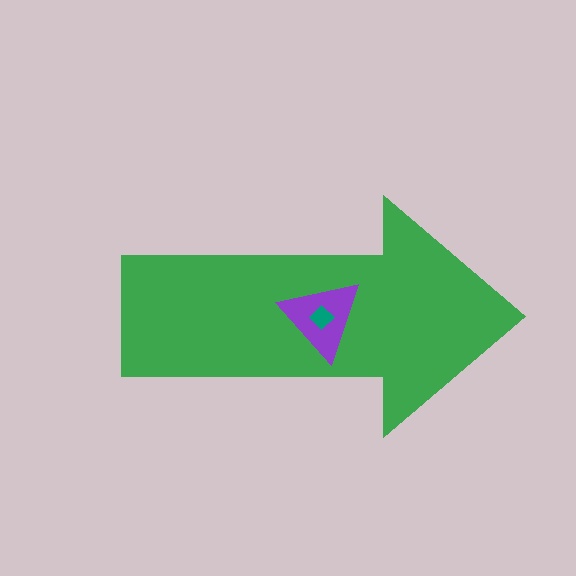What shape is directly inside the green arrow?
The purple triangle.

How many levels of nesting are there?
3.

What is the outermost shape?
The green arrow.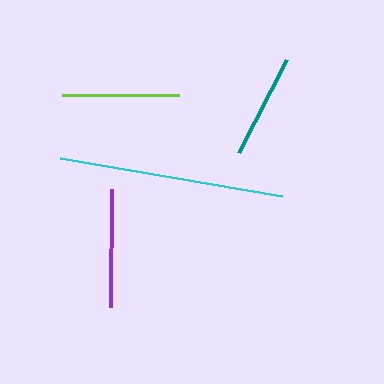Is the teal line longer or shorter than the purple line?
The purple line is longer than the teal line.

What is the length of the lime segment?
The lime segment is approximately 117 pixels long.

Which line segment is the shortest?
The teal line is the shortest at approximately 105 pixels.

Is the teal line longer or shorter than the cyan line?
The cyan line is longer than the teal line.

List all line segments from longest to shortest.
From longest to shortest: cyan, purple, lime, teal.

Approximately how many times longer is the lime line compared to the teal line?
The lime line is approximately 1.1 times the length of the teal line.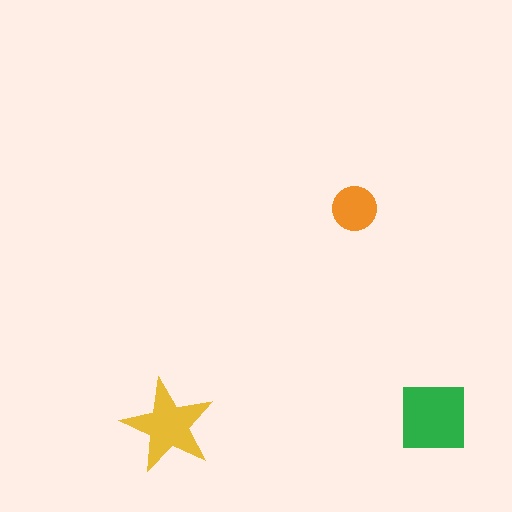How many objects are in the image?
There are 3 objects in the image.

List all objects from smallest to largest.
The orange circle, the yellow star, the green square.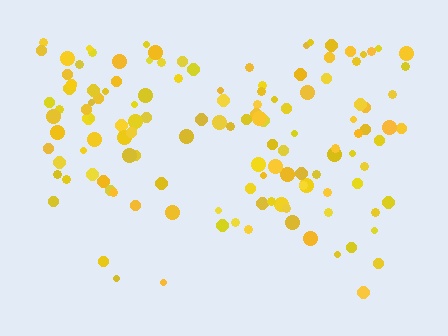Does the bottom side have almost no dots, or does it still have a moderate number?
Still a moderate number, just noticeably fewer than the top.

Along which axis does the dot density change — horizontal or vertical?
Vertical.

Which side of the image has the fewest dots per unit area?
The bottom.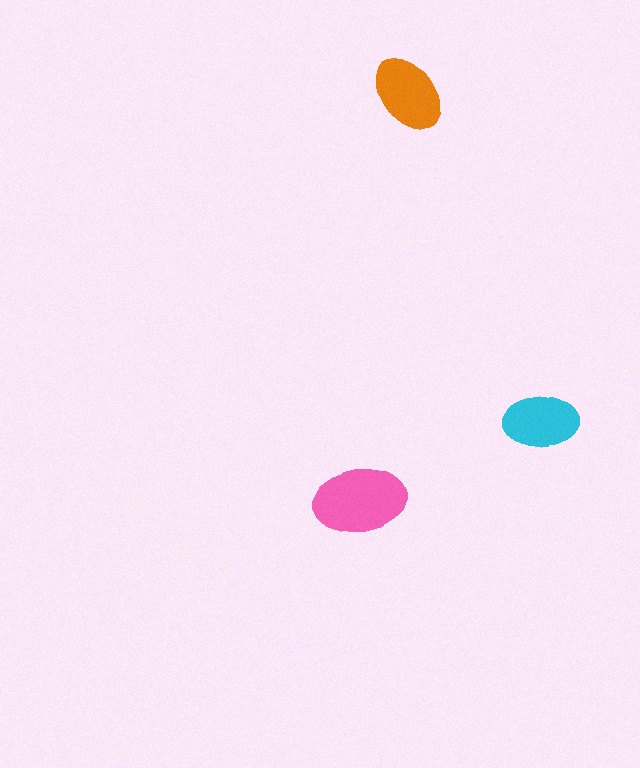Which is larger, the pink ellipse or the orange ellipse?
The pink one.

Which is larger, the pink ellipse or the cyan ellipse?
The pink one.